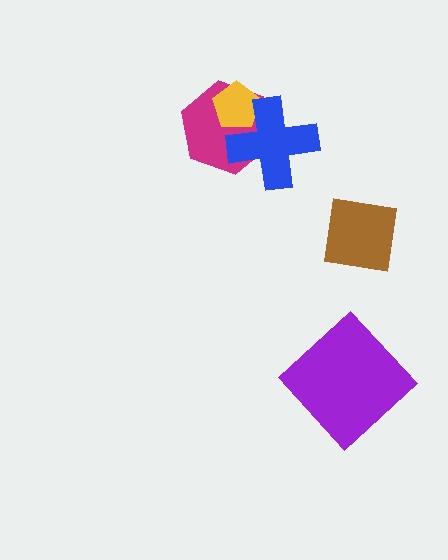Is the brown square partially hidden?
No, no other shape covers it.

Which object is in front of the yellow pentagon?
The blue cross is in front of the yellow pentagon.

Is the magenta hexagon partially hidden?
Yes, it is partially covered by another shape.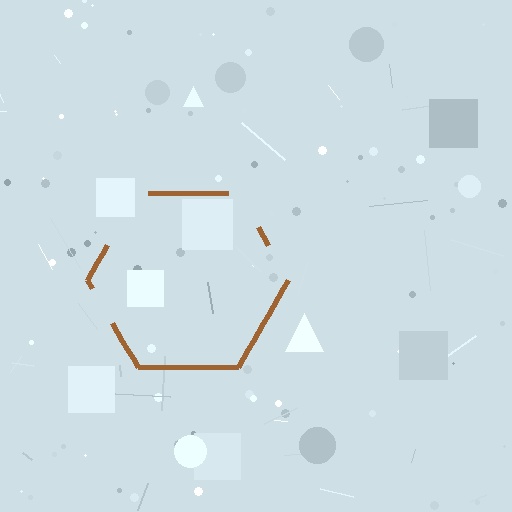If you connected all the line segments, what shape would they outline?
They would outline a hexagon.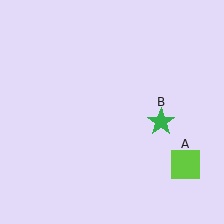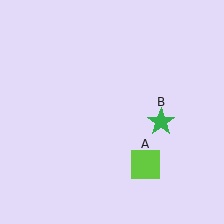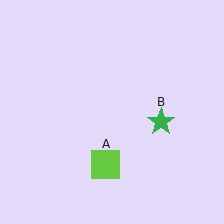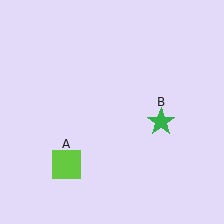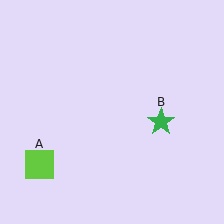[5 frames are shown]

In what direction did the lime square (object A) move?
The lime square (object A) moved left.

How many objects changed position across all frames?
1 object changed position: lime square (object A).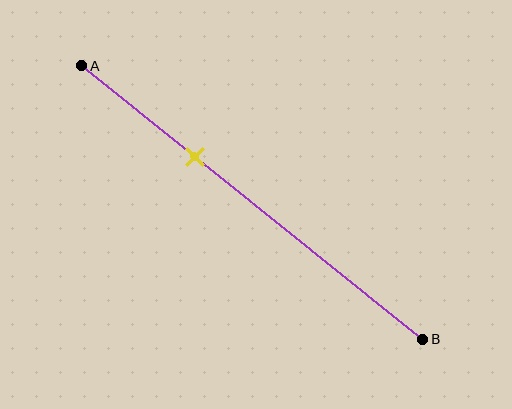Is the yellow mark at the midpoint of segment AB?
No, the mark is at about 35% from A, not at the 50% midpoint.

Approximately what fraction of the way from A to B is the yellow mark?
The yellow mark is approximately 35% of the way from A to B.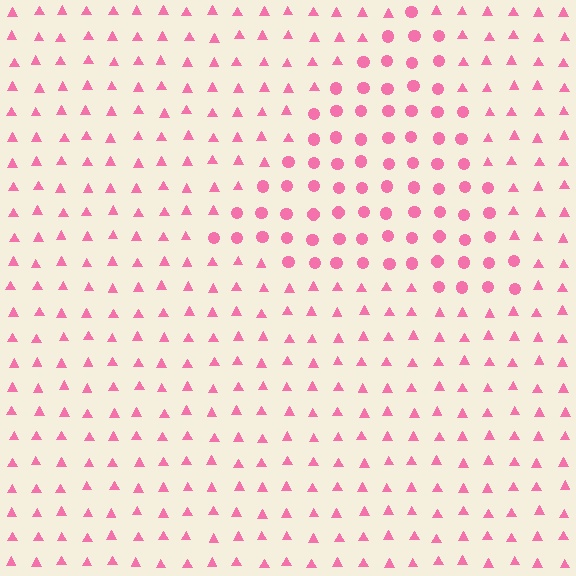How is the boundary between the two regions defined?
The boundary is defined by a change in element shape: circles inside vs. triangles outside. All elements share the same color and spacing.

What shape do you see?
I see a triangle.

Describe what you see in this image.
The image is filled with small pink elements arranged in a uniform grid. A triangle-shaped region contains circles, while the surrounding area contains triangles. The boundary is defined purely by the change in element shape.